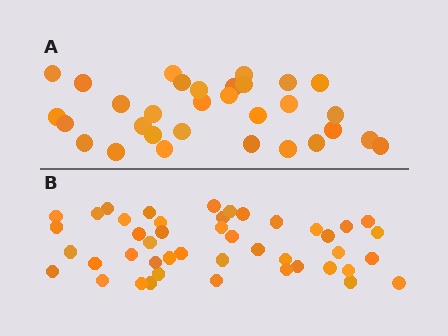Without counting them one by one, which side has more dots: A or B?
Region B (the bottom region) has more dots.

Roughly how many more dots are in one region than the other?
Region B has approximately 15 more dots than region A.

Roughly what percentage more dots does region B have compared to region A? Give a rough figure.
About 45% more.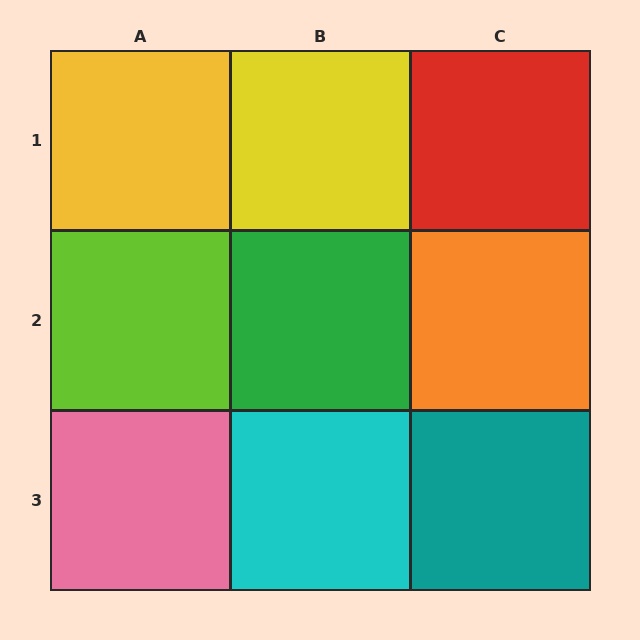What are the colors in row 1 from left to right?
Yellow, yellow, red.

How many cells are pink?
1 cell is pink.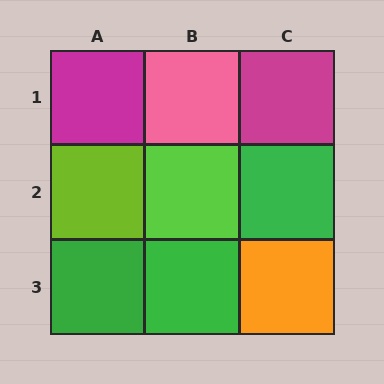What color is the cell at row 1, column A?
Magenta.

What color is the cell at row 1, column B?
Pink.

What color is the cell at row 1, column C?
Magenta.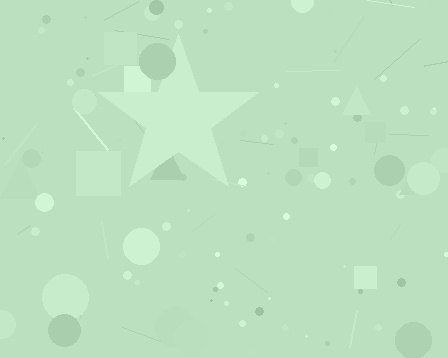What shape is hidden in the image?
A star is hidden in the image.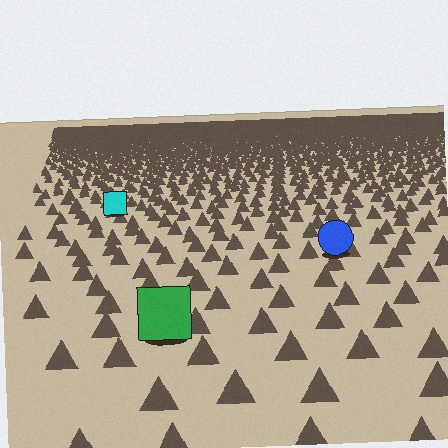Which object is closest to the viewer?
The green square is closest. The texture marks near it are larger and more spread out.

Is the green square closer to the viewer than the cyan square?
Yes. The green square is closer — you can tell from the texture gradient: the ground texture is coarser near it.